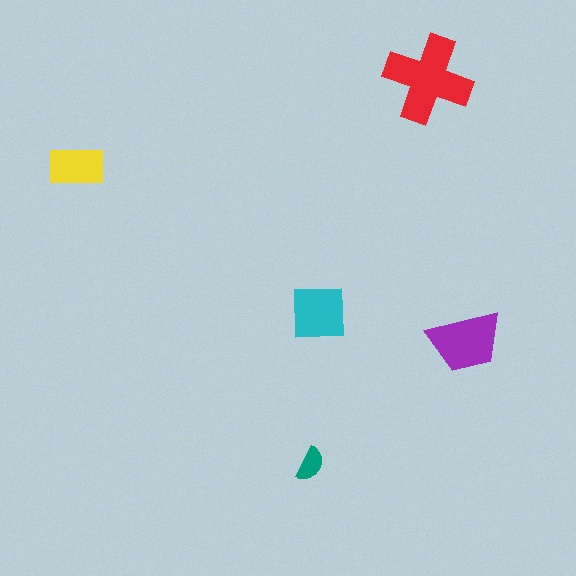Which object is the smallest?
The teal semicircle.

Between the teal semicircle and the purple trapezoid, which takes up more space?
The purple trapezoid.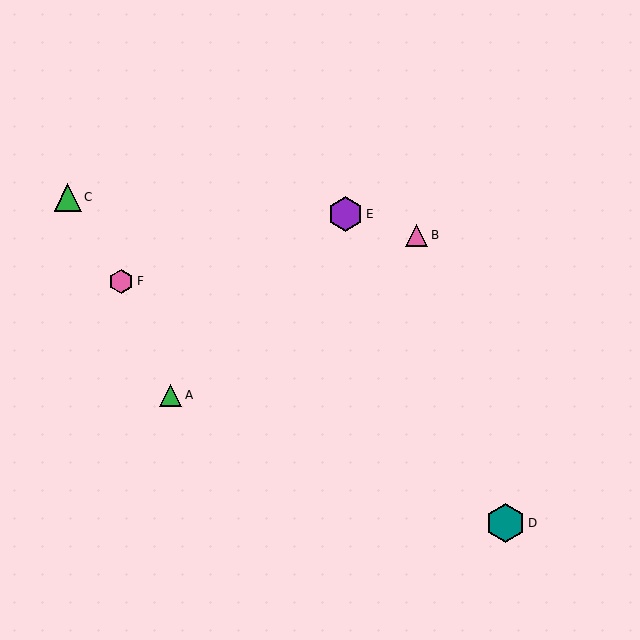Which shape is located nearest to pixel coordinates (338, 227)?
The purple hexagon (labeled E) at (345, 214) is nearest to that location.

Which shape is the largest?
The teal hexagon (labeled D) is the largest.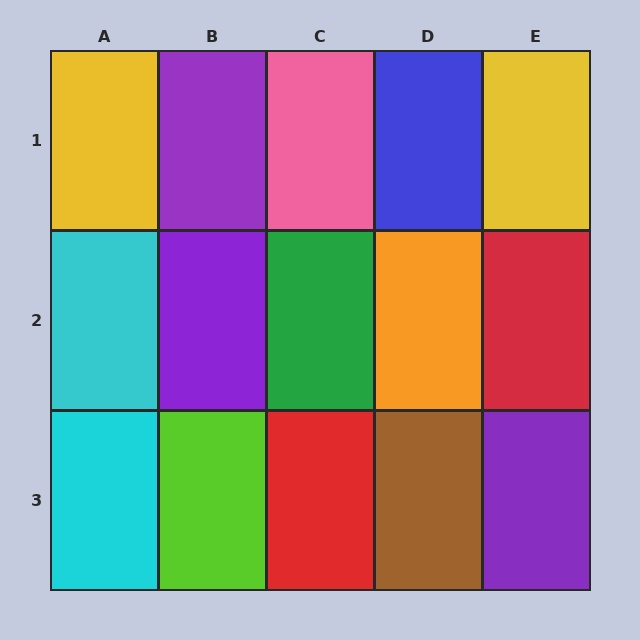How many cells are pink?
1 cell is pink.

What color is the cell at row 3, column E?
Purple.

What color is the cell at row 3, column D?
Brown.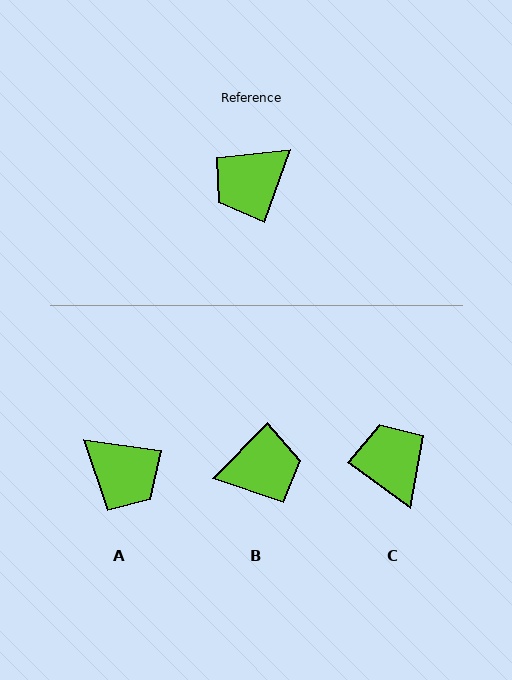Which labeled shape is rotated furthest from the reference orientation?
B, about 155 degrees away.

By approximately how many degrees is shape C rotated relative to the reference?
Approximately 106 degrees clockwise.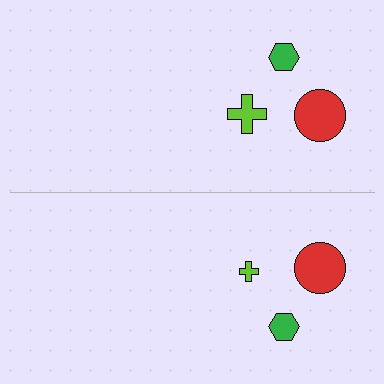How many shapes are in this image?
There are 6 shapes in this image.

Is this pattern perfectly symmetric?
No, the pattern is not perfectly symmetric. The lime cross on the bottom side has a different size than its mirror counterpart.